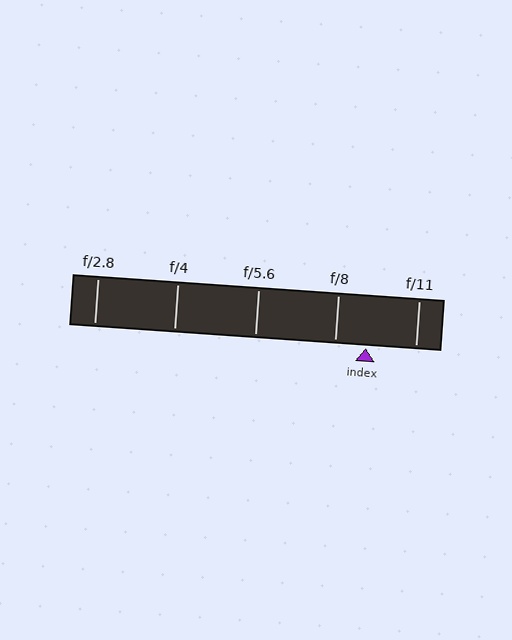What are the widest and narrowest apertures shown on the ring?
The widest aperture shown is f/2.8 and the narrowest is f/11.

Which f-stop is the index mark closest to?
The index mark is closest to f/8.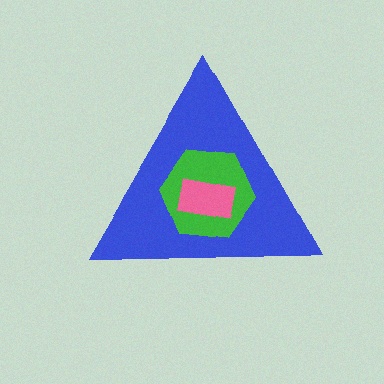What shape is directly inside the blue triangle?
The green hexagon.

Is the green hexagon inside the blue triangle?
Yes.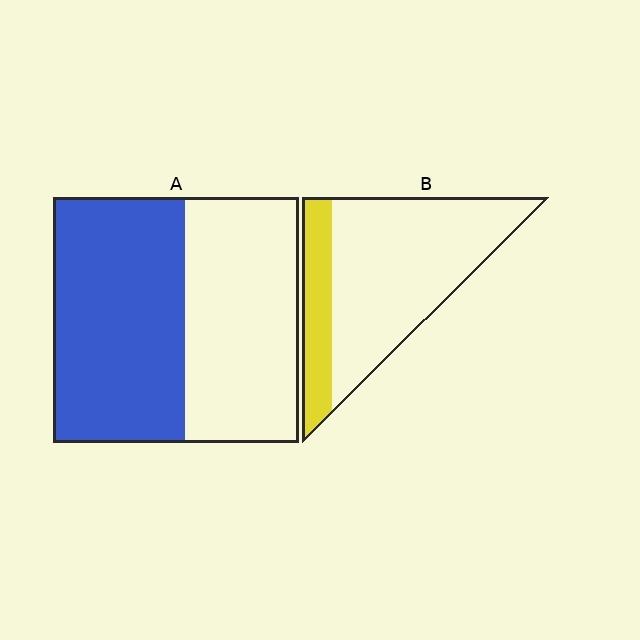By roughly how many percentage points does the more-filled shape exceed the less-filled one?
By roughly 30 percentage points (A over B).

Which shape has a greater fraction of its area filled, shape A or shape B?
Shape A.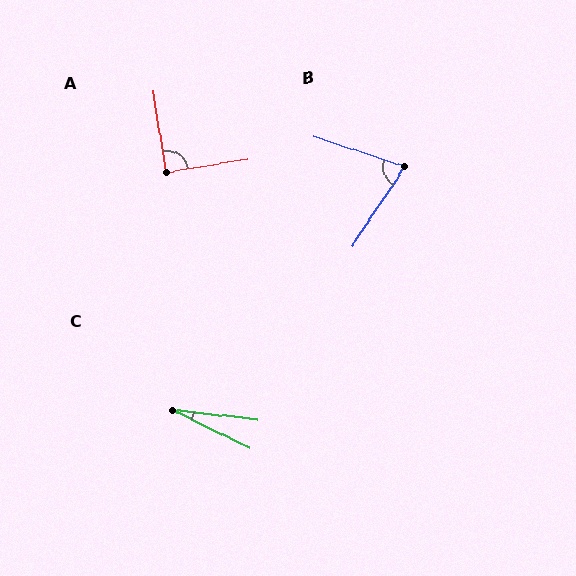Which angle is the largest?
A, at approximately 90 degrees.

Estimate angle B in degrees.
Approximately 74 degrees.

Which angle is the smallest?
C, at approximately 20 degrees.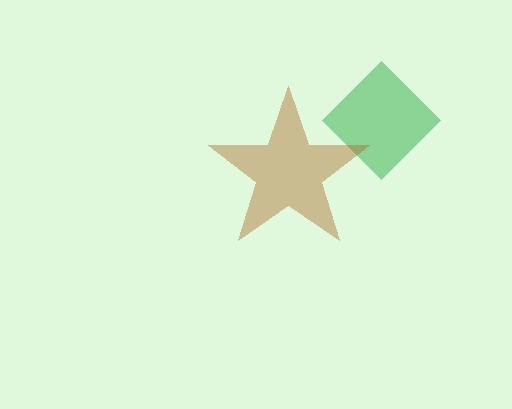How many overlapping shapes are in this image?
There are 2 overlapping shapes in the image.